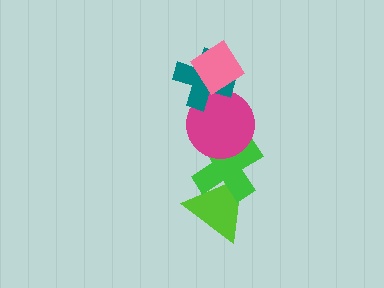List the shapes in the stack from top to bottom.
From top to bottom: the pink diamond, the teal cross, the magenta circle, the green cross, the lime triangle.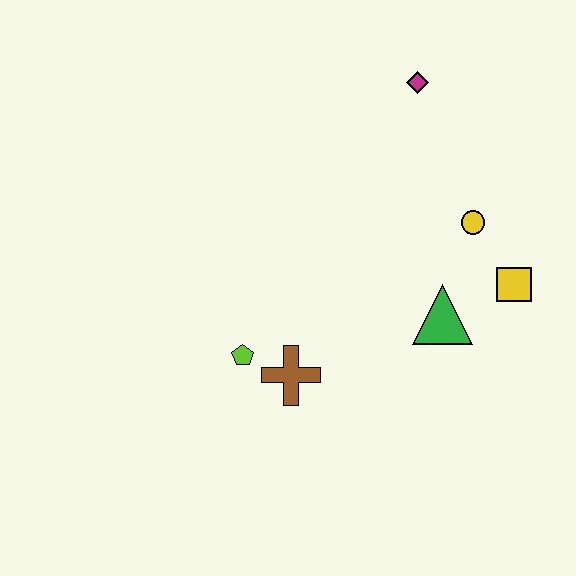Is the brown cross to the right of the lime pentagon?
Yes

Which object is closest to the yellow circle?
The yellow square is closest to the yellow circle.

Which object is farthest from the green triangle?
The magenta diamond is farthest from the green triangle.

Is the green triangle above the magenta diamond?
No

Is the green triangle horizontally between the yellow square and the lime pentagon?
Yes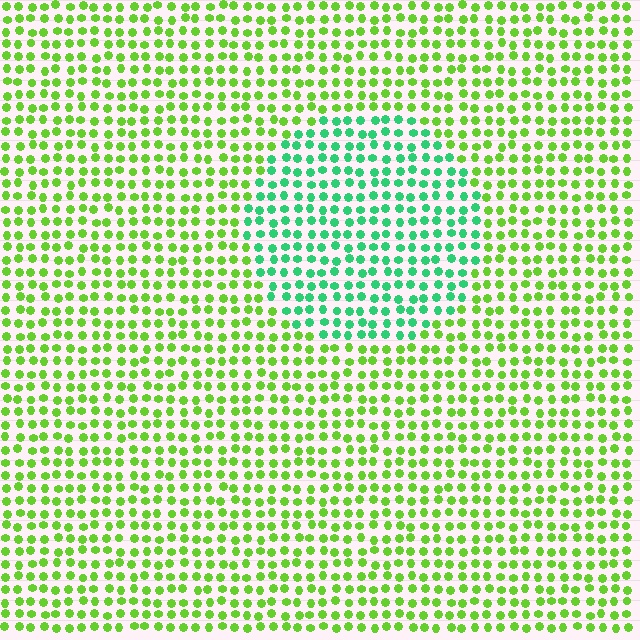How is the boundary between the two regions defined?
The boundary is defined purely by a slight shift in hue (about 48 degrees). Spacing, size, and orientation are identical on both sides.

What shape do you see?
I see a circle.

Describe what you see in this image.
The image is filled with small lime elements in a uniform arrangement. A circle-shaped region is visible where the elements are tinted to a slightly different hue, forming a subtle color boundary.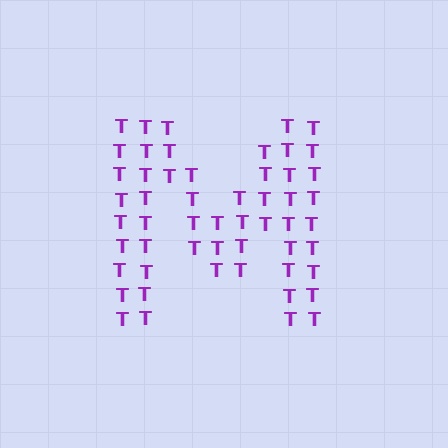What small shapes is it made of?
It is made of small letter T's.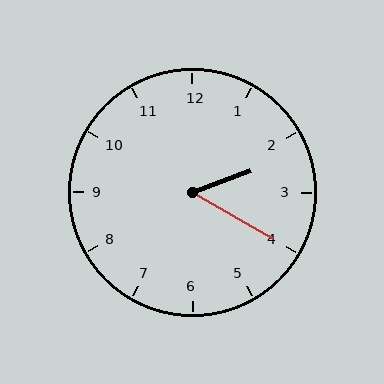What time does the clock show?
2:20.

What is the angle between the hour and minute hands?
Approximately 50 degrees.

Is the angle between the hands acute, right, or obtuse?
It is acute.